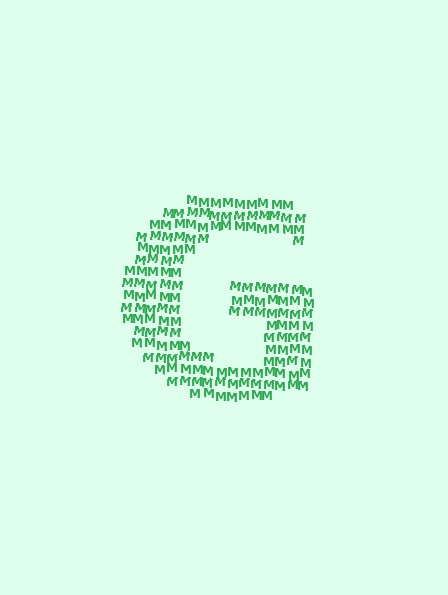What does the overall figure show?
The overall figure shows the letter G.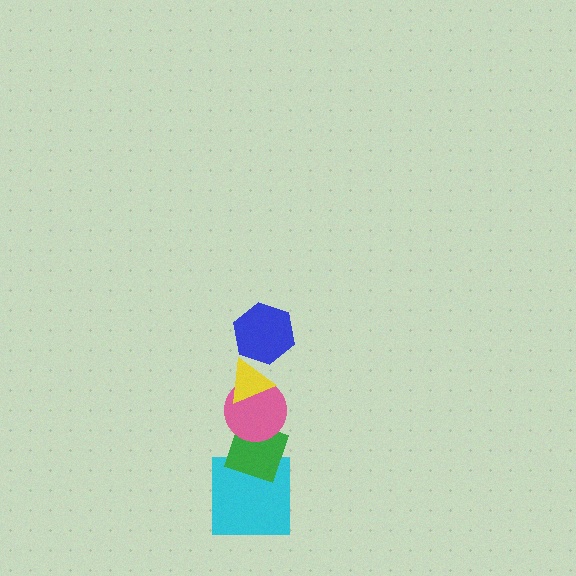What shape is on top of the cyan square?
The green diamond is on top of the cyan square.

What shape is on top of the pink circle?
The yellow triangle is on top of the pink circle.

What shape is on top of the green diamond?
The pink circle is on top of the green diamond.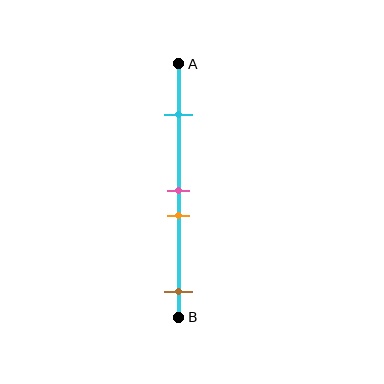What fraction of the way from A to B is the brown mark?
The brown mark is approximately 90% (0.9) of the way from A to B.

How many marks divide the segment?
There are 4 marks dividing the segment.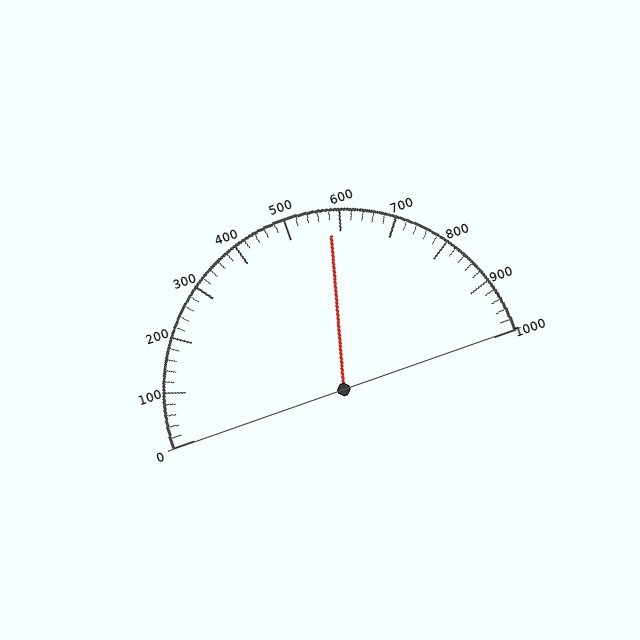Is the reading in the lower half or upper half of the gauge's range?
The reading is in the upper half of the range (0 to 1000).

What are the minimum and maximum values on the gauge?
The gauge ranges from 0 to 1000.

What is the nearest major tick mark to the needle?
The nearest major tick mark is 600.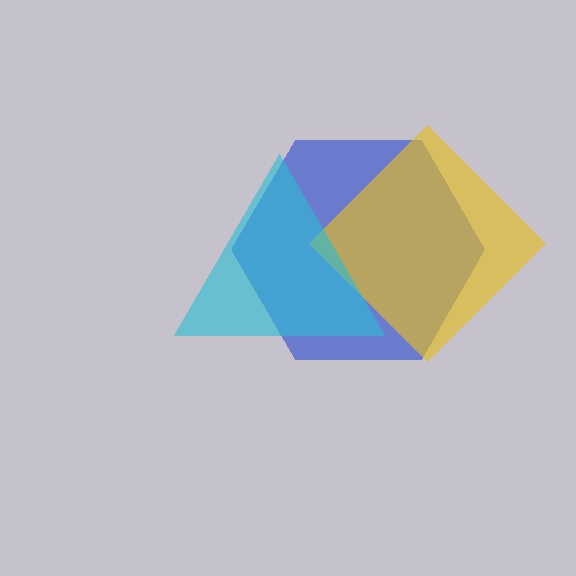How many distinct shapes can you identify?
There are 3 distinct shapes: a blue hexagon, a yellow diamond, a cyan triangle.